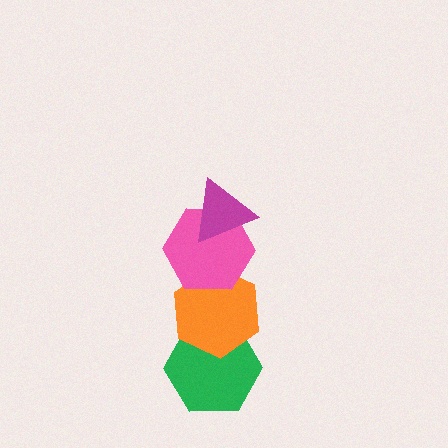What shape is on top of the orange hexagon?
The pink hexagon is on top of the orange hexagon.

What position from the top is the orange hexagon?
The orange hexagon is 3rd from the top.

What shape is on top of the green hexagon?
The orange hexagon is on top of the green hexagon.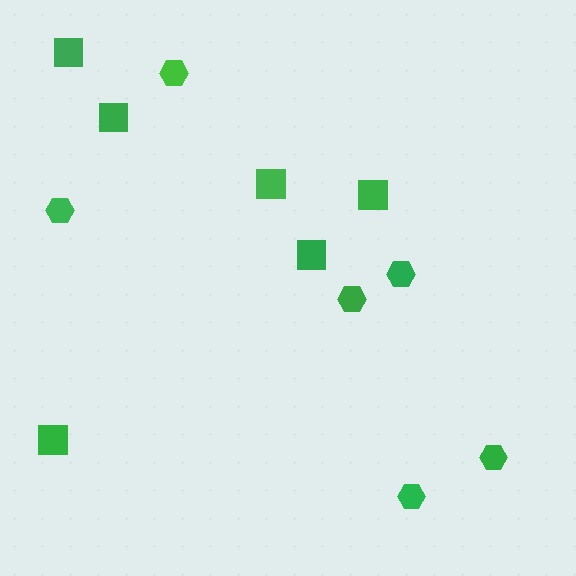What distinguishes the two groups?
There are 2 groups: one group of squares (6) and one group of hexagons (6).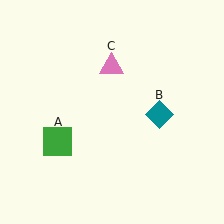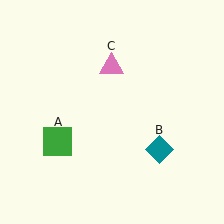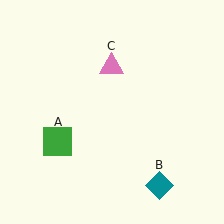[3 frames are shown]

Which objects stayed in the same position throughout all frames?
Green square (object A) and pink triangle (object C) remained stationary.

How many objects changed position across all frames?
1 object changed position: teal diamond (object B).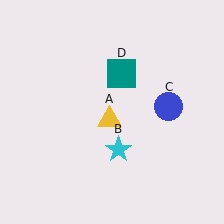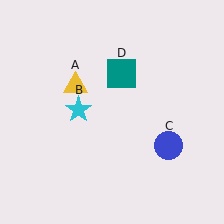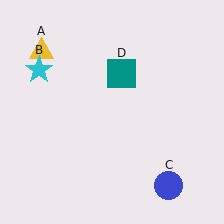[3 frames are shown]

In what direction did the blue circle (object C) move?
The blue circle (object C) moved down.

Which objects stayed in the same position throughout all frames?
Teal square (object D) remained stationary.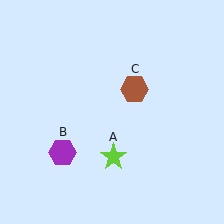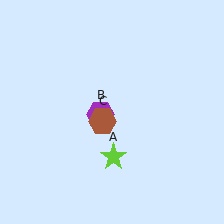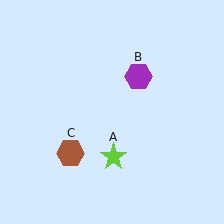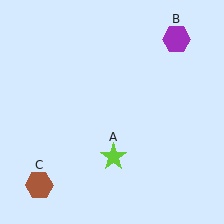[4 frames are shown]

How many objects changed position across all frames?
2 objects changed position: purple hexagon (object B), brown hexagon (object C).